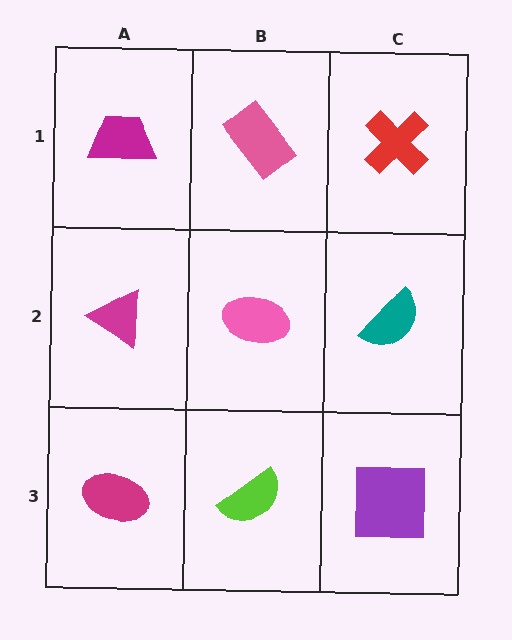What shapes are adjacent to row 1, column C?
A teal semicircle (row 2, column C), a pink rectangle (row 1, column B).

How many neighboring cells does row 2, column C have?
3.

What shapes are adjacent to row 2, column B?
A pink rectangle (row 1, column B), a lime semicircle (row 3, column B), a magenta triangle (row 2, column A), a teal semicircle (row 2, column C).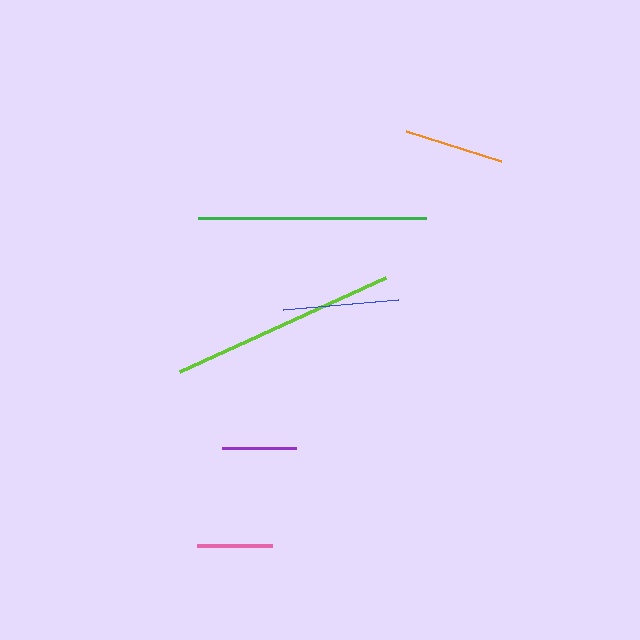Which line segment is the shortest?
The purple line is the shortest at approximately 74 pixels.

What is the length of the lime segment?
The lime segment is approximately 227 pixels long.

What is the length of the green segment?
The green segment is approximately 228 pixels long.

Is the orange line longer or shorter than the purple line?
The orange line is longer than the purple line.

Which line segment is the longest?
The green line is the longest at approximately 228 pixels.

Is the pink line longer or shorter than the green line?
The green line is longer than the pink line.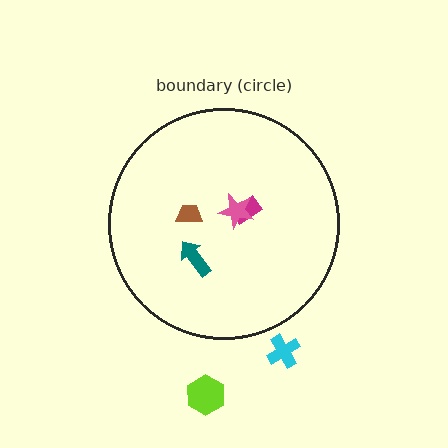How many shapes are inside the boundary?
4 inside, 2 outside.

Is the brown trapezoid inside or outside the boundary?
Inside.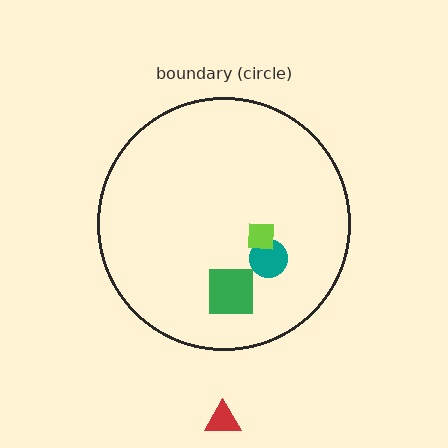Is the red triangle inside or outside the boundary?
Outside.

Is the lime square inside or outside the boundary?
Inside.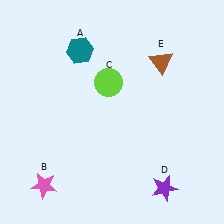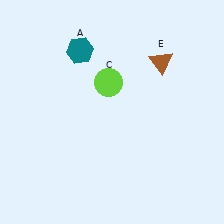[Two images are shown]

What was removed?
The pink star (B), the purple star (D) were removed in Image 2.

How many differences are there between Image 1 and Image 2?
There are 2 differences between the two images.